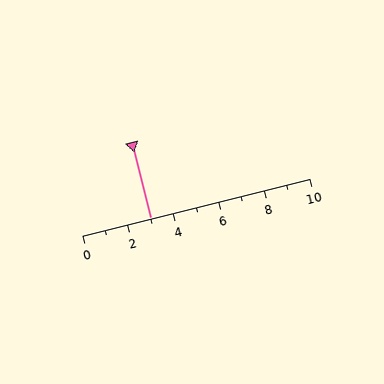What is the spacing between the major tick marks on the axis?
The major ticks are spaced 2 apart.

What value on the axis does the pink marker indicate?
The marker indicates approximately 3.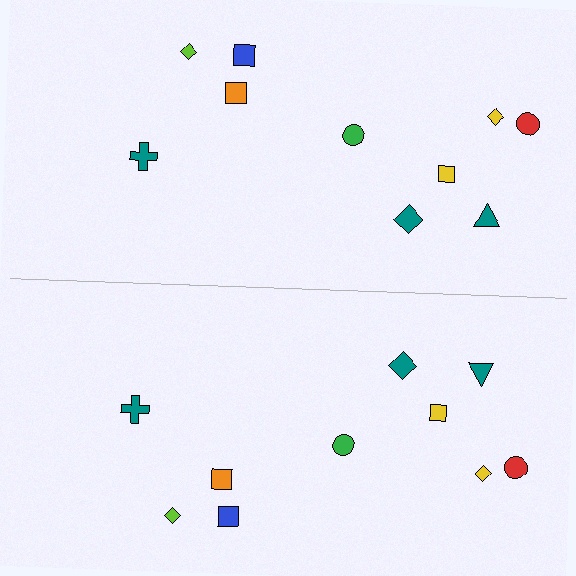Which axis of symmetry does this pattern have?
The pattern has a horizontal axis of symmetry running through the center of the image.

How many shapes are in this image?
There are 20 shapes in this image.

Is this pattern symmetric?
Yes, this pattern has bilateral (reflection) symmetry.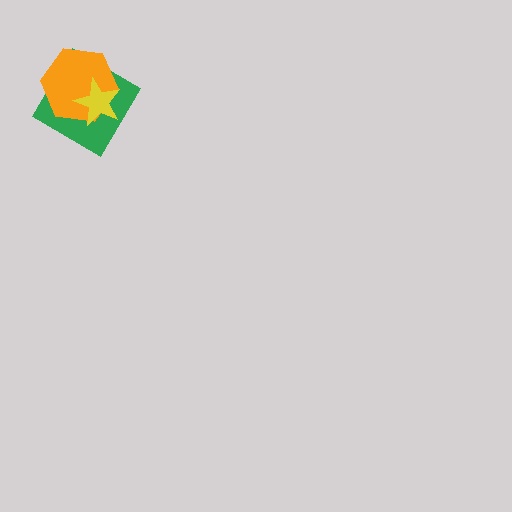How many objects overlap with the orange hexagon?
2 objects overlap with the orange hexagon.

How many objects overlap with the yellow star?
2 objects overlap with the yellow star.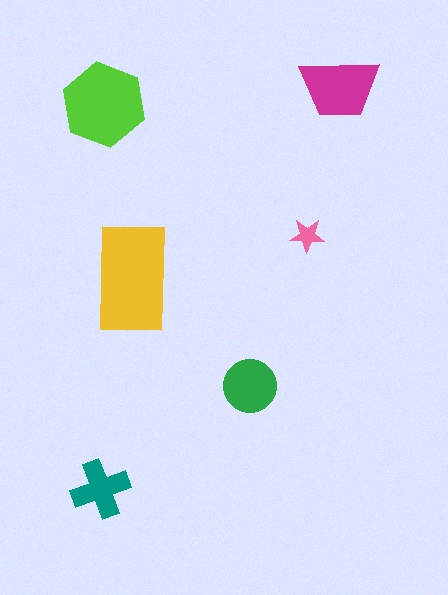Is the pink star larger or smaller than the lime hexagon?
Smaller.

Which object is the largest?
The yellow rectangle.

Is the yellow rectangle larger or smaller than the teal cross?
Larger.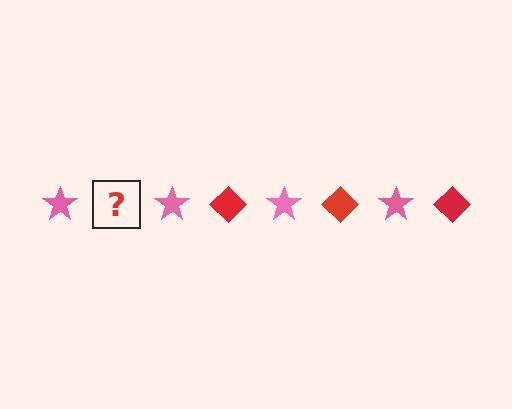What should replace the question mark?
The question mark should be replaced with a red diamond.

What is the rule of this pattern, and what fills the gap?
The rule is that the pattern alternates between pink star and red diamond. The gap should be filled with a red diamond.